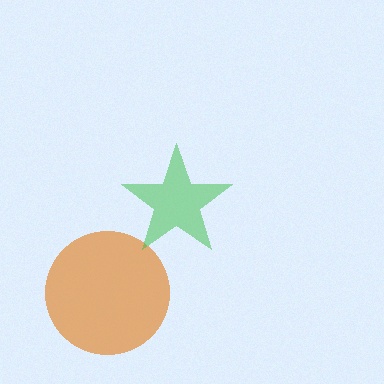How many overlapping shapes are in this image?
There are 2 overlapping shapes in the image.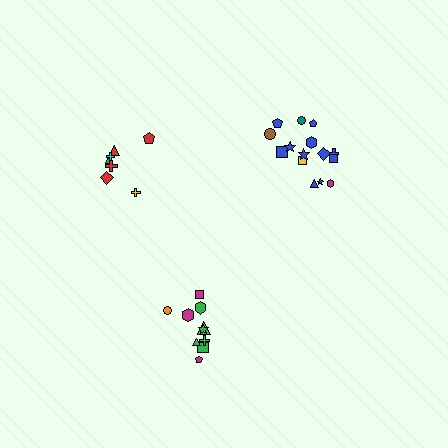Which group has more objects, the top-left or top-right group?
The top-right group.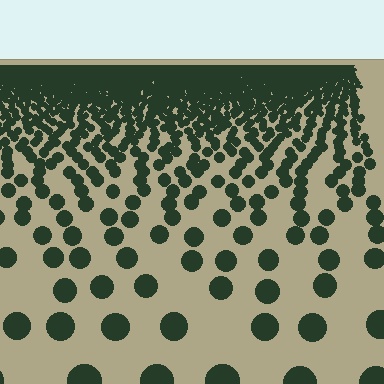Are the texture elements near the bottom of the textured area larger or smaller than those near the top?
Larger. Near the bottom, elements are closer to the viewer and appear at a bigger on-screen size.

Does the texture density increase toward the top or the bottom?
Density increases toward the top.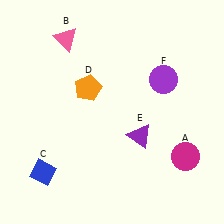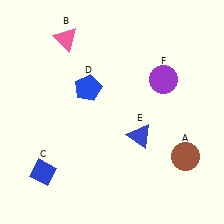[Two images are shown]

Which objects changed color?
A changed from magenta to brown. D changed from orange to blue. E changed from purple to blue.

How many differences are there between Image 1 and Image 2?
There are 3 differences between the two images.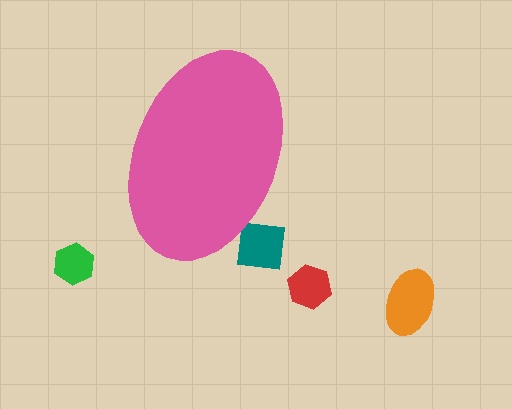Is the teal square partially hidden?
Yes, the teal square is partially hidden behind the pink ellipse.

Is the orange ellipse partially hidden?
No, the orange ellipse is fully visible.